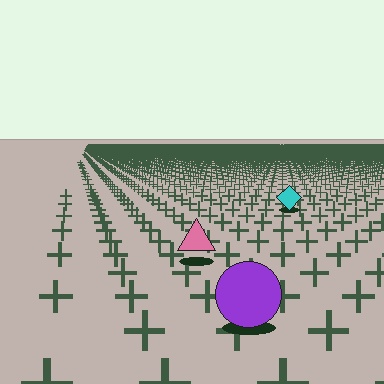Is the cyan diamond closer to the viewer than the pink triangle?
No. The pink triangle is closer — you can tell from the texture gradient: the ground texture is coarser near it.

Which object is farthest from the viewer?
The cyan diamond is farthest from the viewer. It appears smaller and the ground texture around it is denser.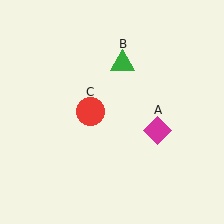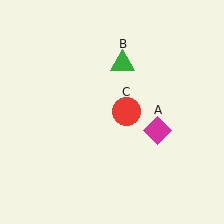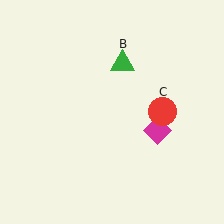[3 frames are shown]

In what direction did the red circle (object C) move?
The red circle (object C) moved right.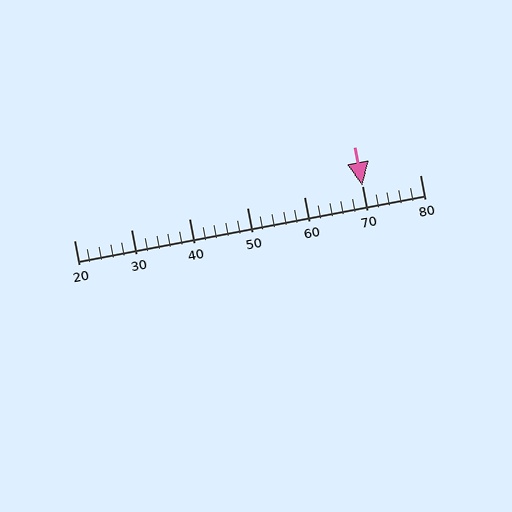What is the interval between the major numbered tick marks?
The major tick marks are spaced 10 units apart.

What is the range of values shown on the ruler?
The ruler shows values from 20 to 80.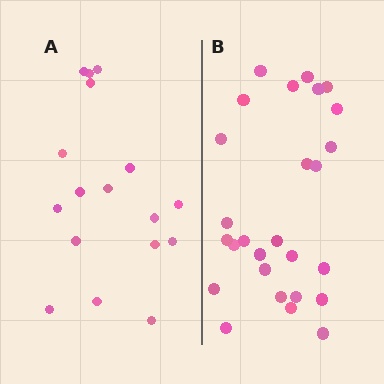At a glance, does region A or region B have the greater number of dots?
Region B (the right region) has more dots.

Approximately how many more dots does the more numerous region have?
Region B has roughly 10 or so more dots than region A.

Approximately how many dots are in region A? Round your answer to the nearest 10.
About 20 dots. (The exact count is 17, which rounds to 20.)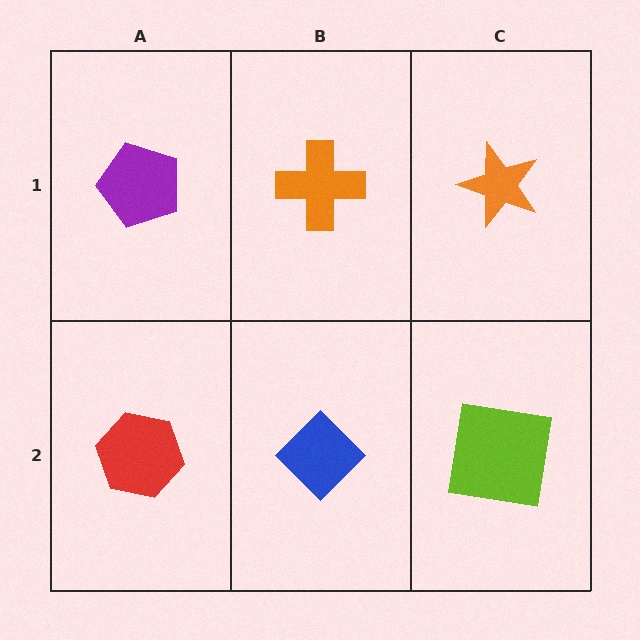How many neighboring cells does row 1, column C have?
2.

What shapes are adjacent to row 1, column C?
A lime square (row 2, column C), an orange cross (row 1, column B).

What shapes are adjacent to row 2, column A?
A purple pentagon (row 1, column A), a blue diamond (row 2, column B).